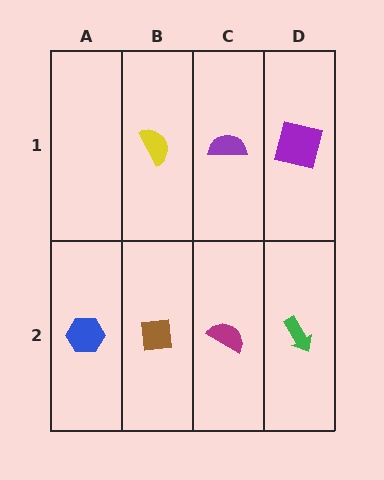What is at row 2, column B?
A brown square.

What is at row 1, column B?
A yellow semicircle.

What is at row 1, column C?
A purple semicircle.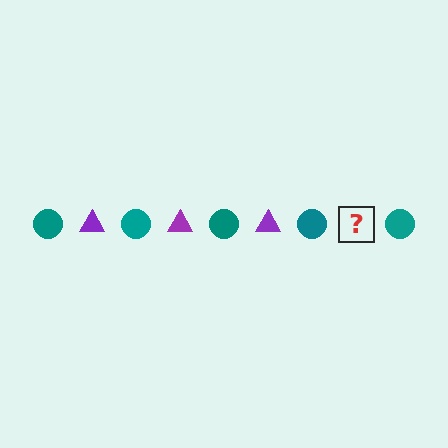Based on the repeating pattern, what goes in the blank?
The blank should be a purple triangle.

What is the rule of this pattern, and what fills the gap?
The rule is that the pattern alternates between teal circle and purple triangle. The gap should be filled with a purple triangle.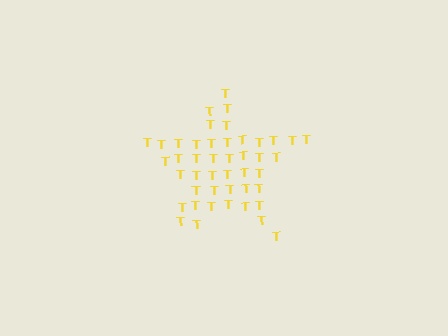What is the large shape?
The large shape is a star.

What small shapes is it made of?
It is made of small letter T's.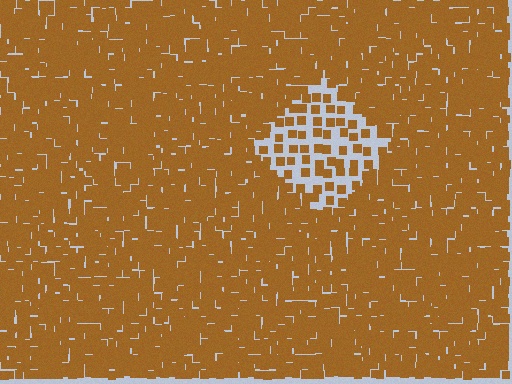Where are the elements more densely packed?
The elements are more densely packed outside the diamond boundary.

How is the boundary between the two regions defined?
The boundary is defined by a change in element density (approximately 2.8x ratio). All elements are the same color, size, and shape.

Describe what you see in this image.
The image contains small brown elements arranged at two different densities. A diamond-shaped region is visible where the elements are less densely packed than the surrounding area.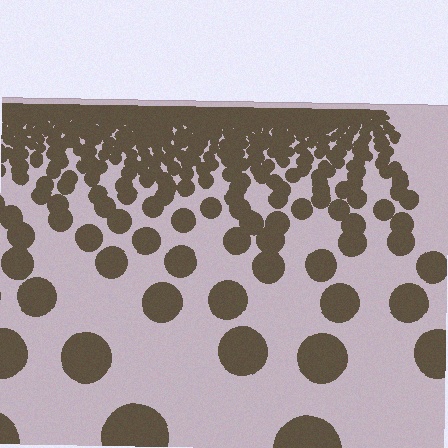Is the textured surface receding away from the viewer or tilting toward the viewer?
The surface is receding away from the viewer. Texture elements get smaller and denser toward the top.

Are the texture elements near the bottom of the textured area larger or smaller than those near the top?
Larger. Near the bottom, elements are closer to the viewer and appear at a bigger on-screen size.